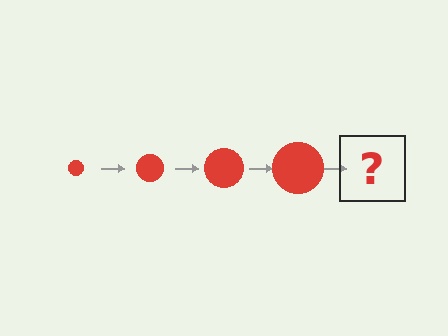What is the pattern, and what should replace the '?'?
The pattern is that the circle gets progressively larger each step. The '?' should be a red circle, larger than the previous one.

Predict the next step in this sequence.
The next step is a red circle, larger than the previous one.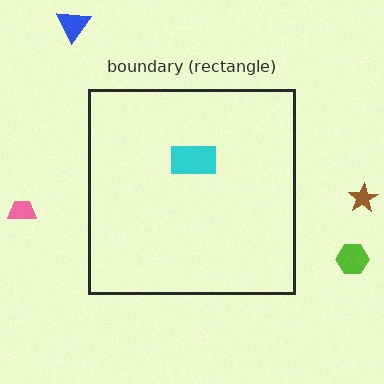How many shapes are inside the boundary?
1 inside, 4 outside.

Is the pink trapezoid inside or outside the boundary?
Outside.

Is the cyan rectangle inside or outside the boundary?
Inside.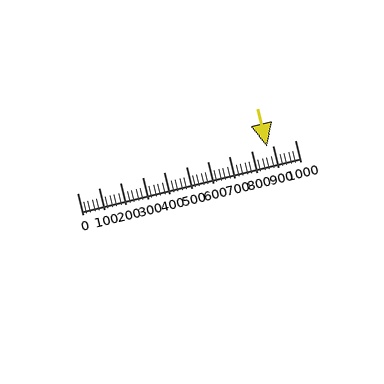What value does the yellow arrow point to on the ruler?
The yellow arrow points to approximately 872.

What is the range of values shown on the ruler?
The ruler shows values from 0 to 1000.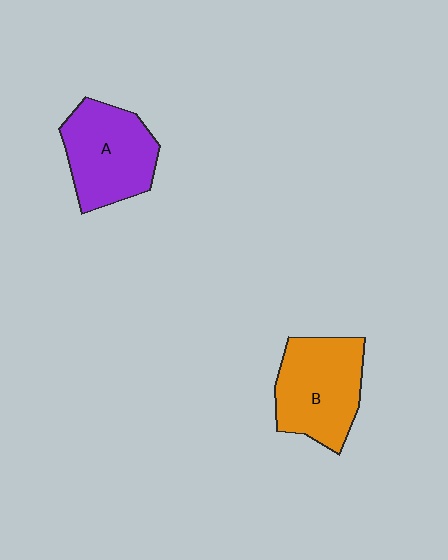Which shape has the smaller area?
Shape A (purple).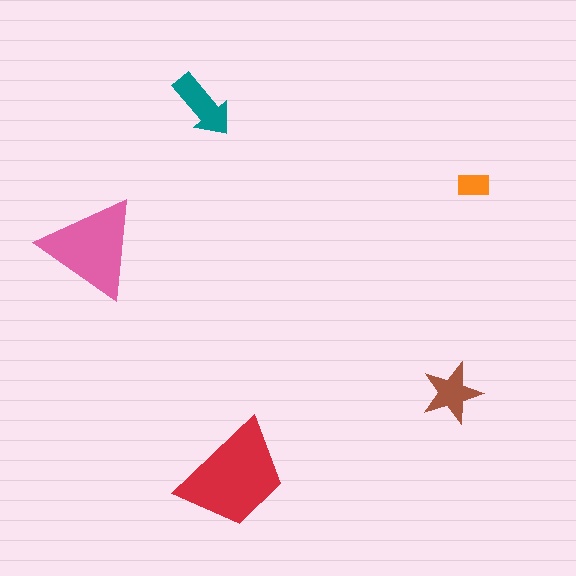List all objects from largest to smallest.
The red trapezoid, the pink triangle, the teal arrow, the brown star, the orange rectangle.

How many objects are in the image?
There are 5 objects in the image.